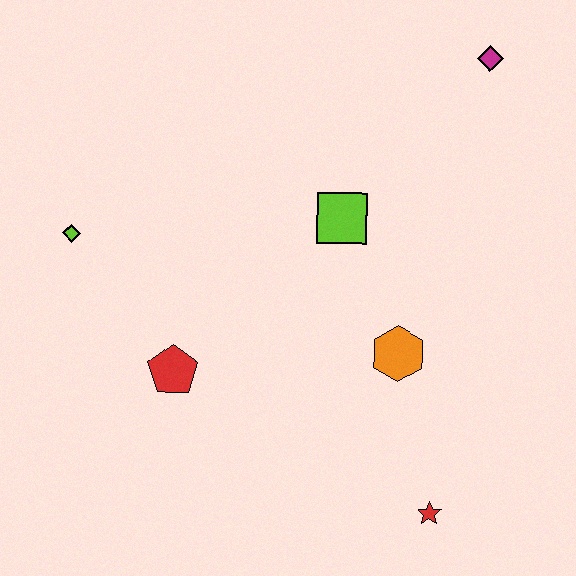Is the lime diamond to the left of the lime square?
Yes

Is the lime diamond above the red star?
Yes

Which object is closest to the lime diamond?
The red pentagon is closest to the lime diamond.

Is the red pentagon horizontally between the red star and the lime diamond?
Yes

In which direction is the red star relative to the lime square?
The red star is below the lime square.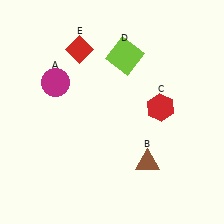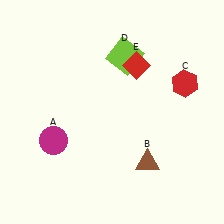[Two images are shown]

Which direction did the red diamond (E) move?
The red diamond (E) moved right.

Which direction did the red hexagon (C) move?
The red hexagon (C) moved right.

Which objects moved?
The objects that moved are: the magenta circle (A), the red hexagon (C), the red diamond (E).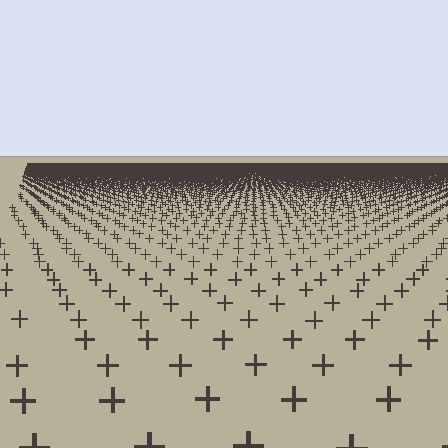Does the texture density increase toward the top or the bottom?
Density increases toward the top.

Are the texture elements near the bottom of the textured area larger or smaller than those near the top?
Larger. Near the bottom, elements are closer to the viewer and appear at a bigger on-screen size.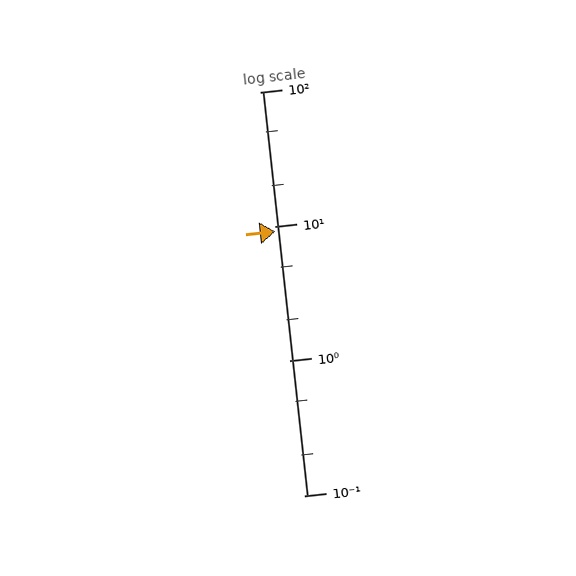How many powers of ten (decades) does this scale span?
The scale spans 3 decades, from 0.1 to 100.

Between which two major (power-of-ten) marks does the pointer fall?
The pointer is between 1 and 10.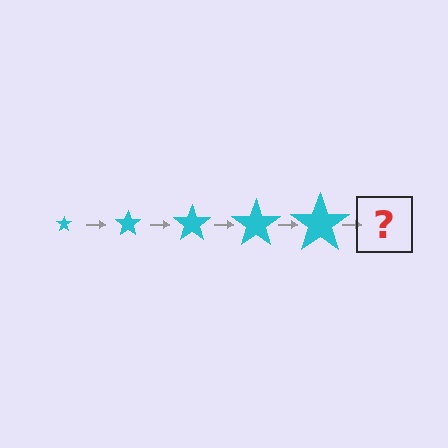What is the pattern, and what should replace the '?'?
The pattern is that the star gets progressively larger each step. The '?' should be a cyan star, larger than the previous one.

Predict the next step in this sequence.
The next step is a cyan star, larger than the previous one.